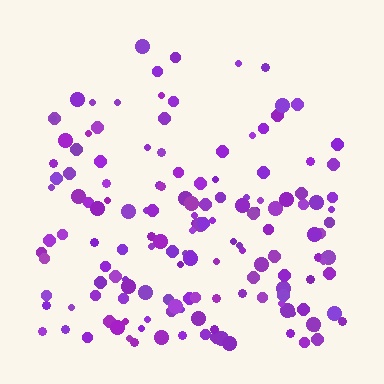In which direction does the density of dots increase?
From top to bottom, with the bottom side densest.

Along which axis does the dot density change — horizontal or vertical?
Vertical.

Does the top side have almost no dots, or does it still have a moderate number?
Still a moderate number, just noticeably fewer than the bottom.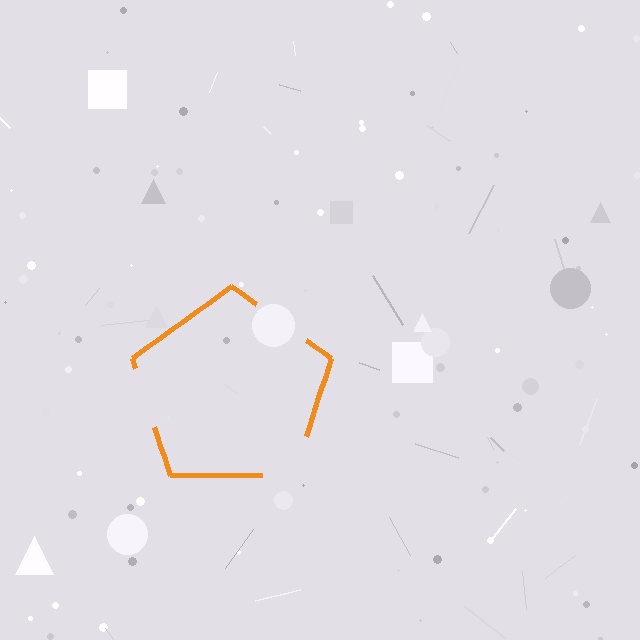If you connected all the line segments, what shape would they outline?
They would outline a pentagon.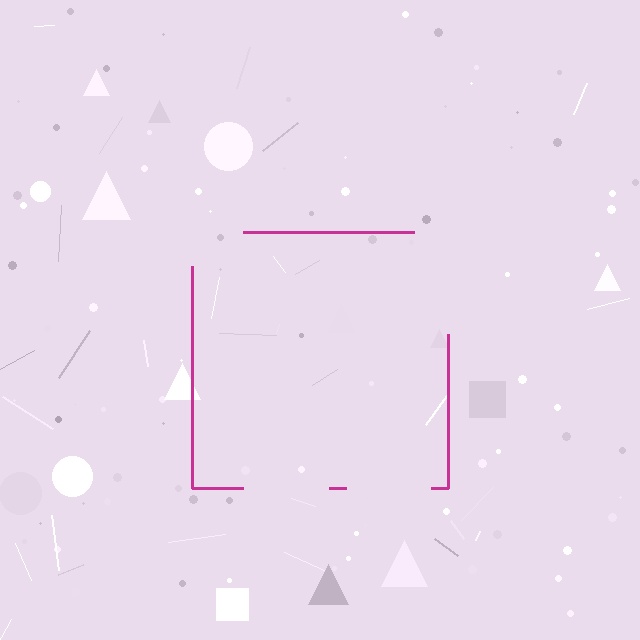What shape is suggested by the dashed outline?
The dashed outline suggests a square.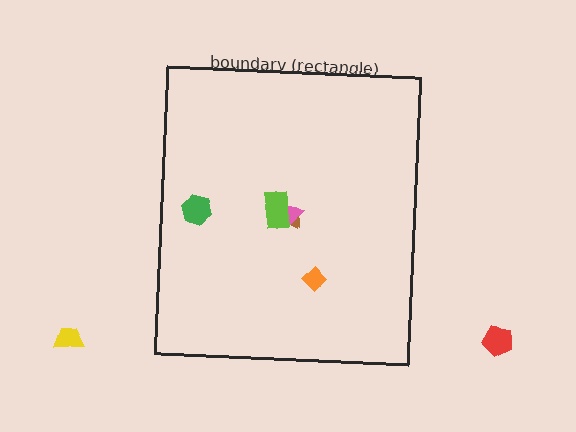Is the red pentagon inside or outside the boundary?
Outside.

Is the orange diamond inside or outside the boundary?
Inside.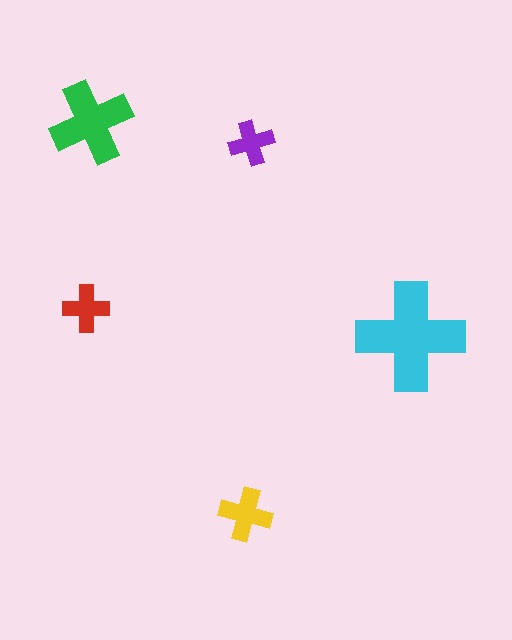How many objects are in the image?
There are 5 objects in the image.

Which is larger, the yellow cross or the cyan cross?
The cyan one.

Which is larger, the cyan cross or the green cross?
The cyan one.